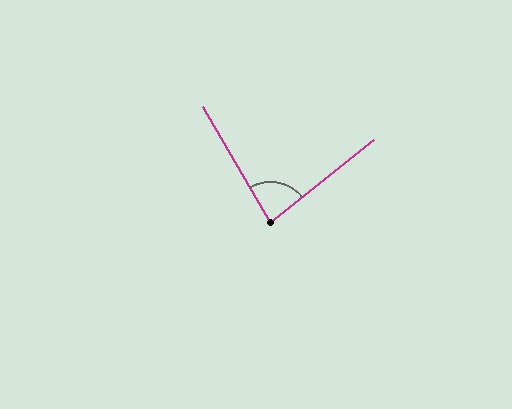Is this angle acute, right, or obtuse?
It is acute.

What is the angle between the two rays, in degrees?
Approximately 81 degrees.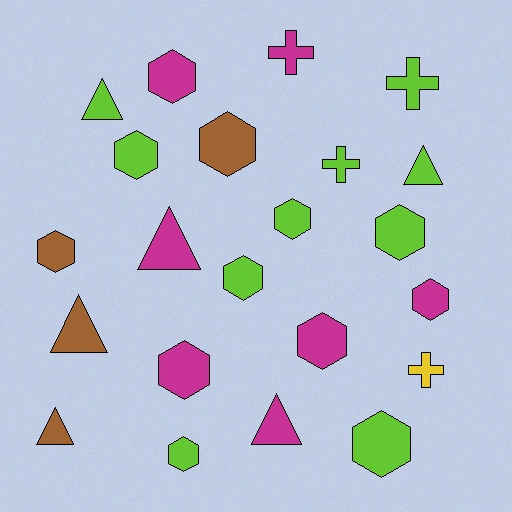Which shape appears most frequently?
Hexagon, with 12 objects.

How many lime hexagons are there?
There are 6 lime hexagons.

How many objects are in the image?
There are 22 objects.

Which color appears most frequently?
Lime, with 10 objects.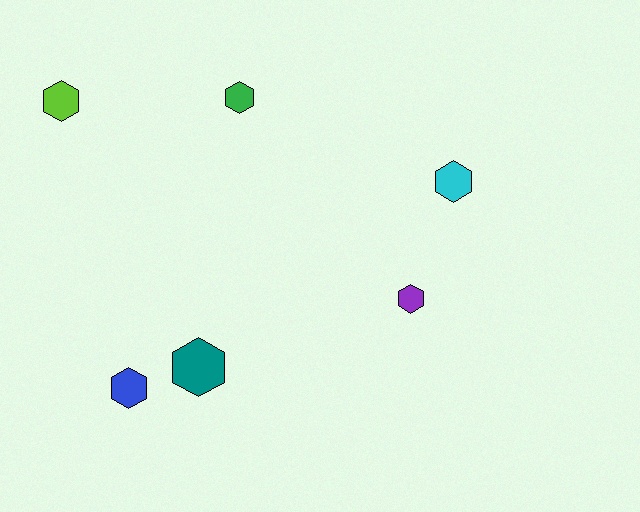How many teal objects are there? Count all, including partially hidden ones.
There is 1 teal object.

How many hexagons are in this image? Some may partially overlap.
There are 6 hexagons.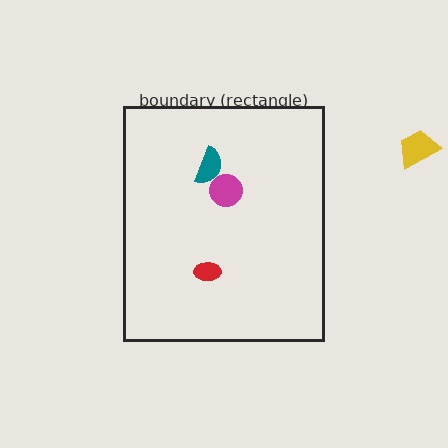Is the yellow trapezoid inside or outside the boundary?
Outside.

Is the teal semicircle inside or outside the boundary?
Inside.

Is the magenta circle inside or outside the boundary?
Inside.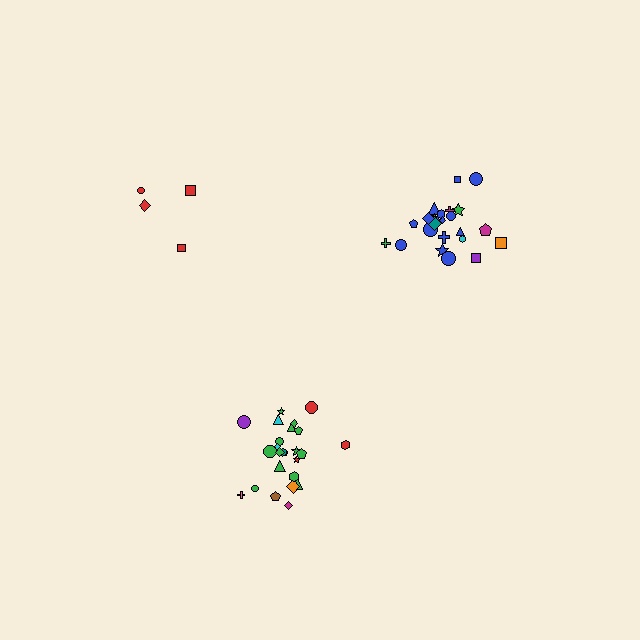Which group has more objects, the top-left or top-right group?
The top-right group.